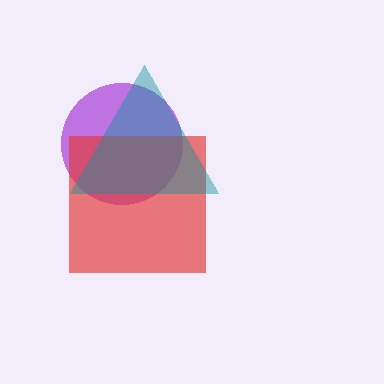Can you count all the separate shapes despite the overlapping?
Yes, there are 3 separate shapes.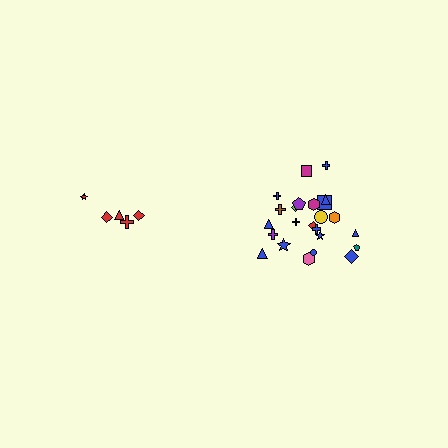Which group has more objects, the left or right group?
The right group.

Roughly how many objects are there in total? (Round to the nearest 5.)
Roughly 30 objects in total.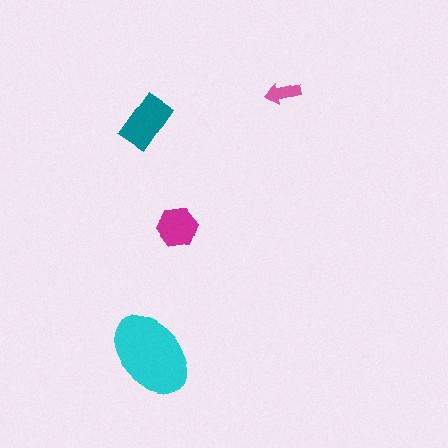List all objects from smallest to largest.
The pink arrow, the magenta hexagon, the teal rectangle, the cyan ellipse.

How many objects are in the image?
There are 4 objects in the image.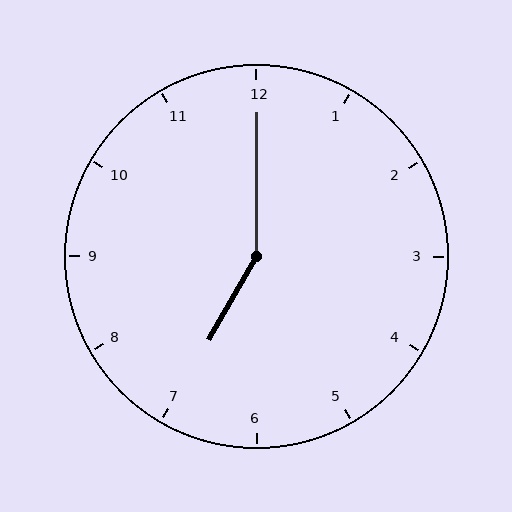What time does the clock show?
7:00.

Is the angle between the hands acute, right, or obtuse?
It is obtuse.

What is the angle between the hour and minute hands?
Approximately 150 degrees.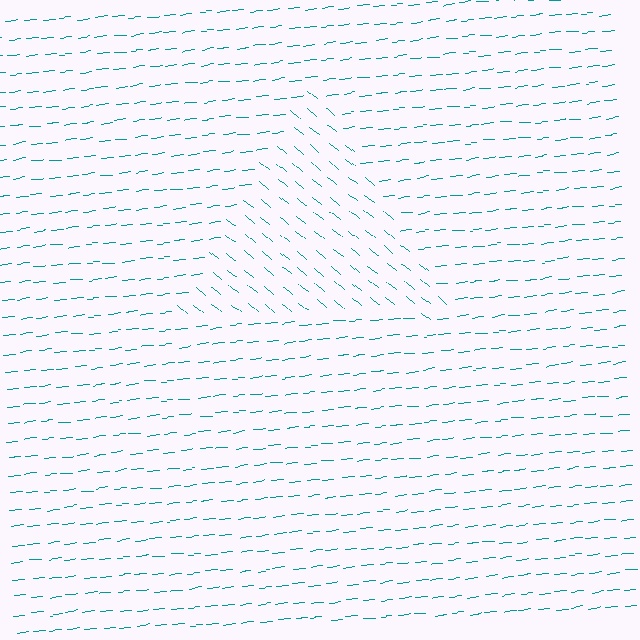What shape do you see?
I see a triangle.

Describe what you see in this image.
The image is filled with small teal line segments. A triangle region in the image has lines oriented differently from the surrounding lines, creating a visible texture boundary.